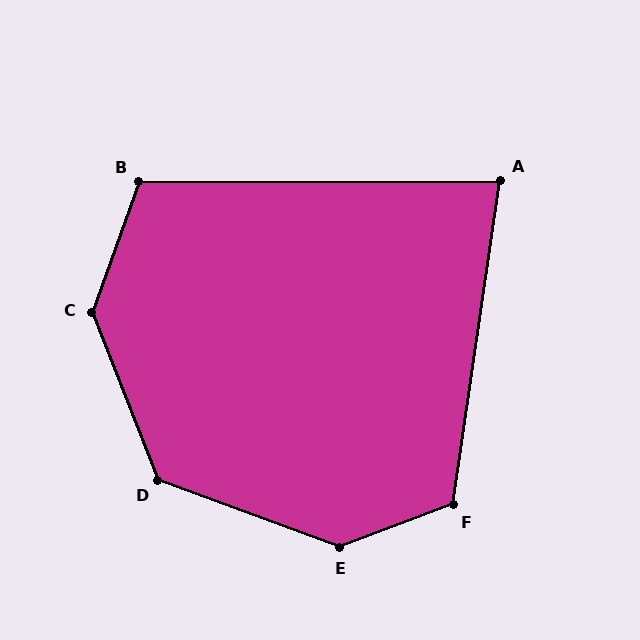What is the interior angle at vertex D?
Approximately 132 degrees (obtuse).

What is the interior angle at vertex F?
Approximately 119 degrees (obtuse).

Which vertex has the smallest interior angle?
A, at approximately 82 degrees.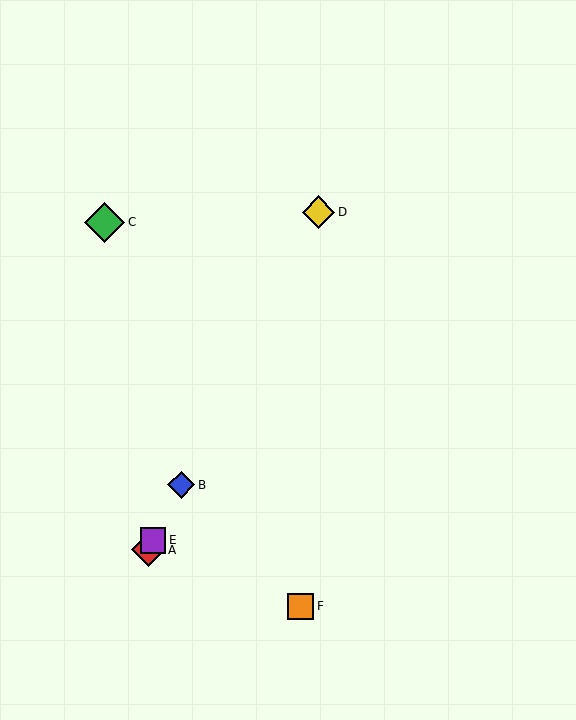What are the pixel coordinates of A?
Object A is at (148, 550).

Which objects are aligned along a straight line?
Objects A, B, D, E are aligned along a straight line.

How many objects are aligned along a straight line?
4 objects (A, B, D, E) are aligned along a straight line.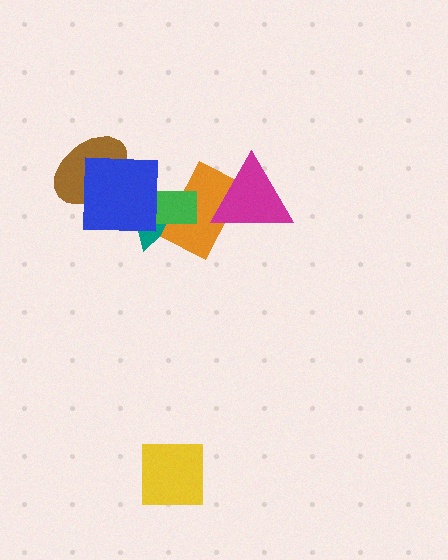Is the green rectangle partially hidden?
Yes, it is partially covered by another shape.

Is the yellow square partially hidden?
No, no other shape covers it.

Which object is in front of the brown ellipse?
The blue square is in front of the brown ellipse.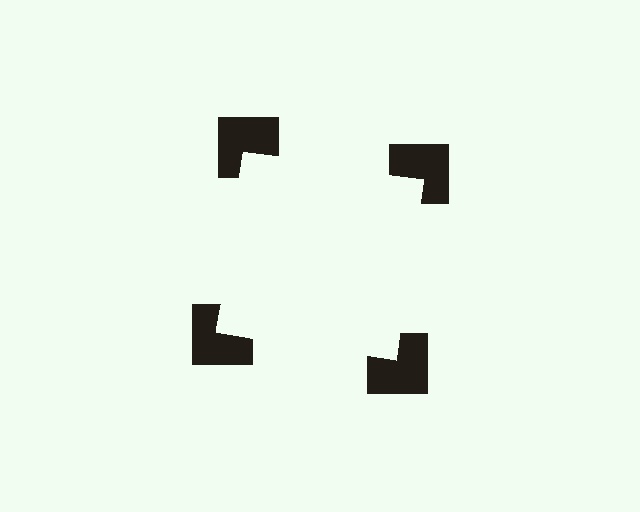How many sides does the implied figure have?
4 sides.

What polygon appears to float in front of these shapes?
An illusory square — its edges are inferred from the aligned wedge cuts in the notched squares, not physically drawn.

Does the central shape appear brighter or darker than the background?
It typically appears slightly brighter than the background, even though no actual brightness change is drawn.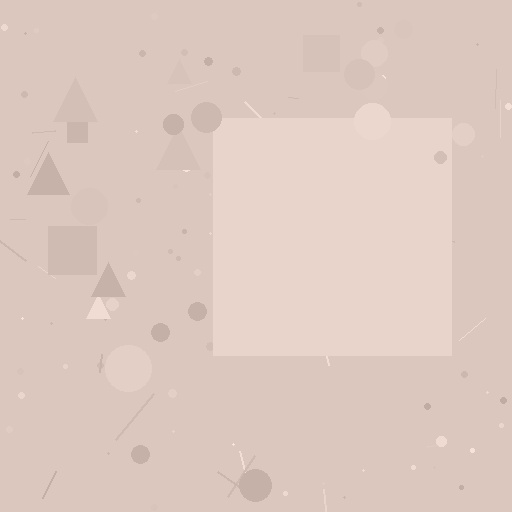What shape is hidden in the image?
A square is hidden in the image.